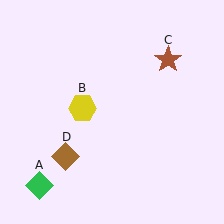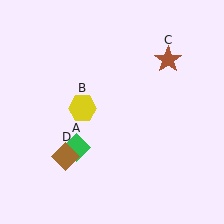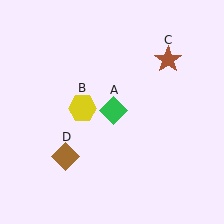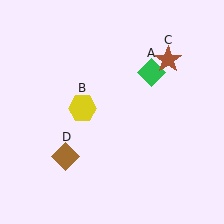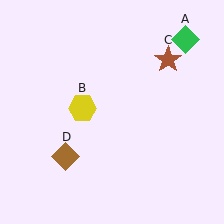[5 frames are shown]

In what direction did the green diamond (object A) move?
The green diamond (object A) moved up and to the right.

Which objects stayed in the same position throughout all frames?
Yellow hexagon (object B) and brown star (object C) and brown diamond (object D) remained stationary.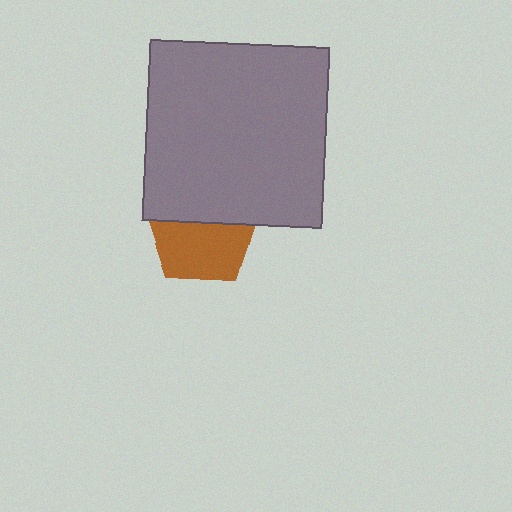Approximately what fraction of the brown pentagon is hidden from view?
Roughly 42% of the brown pentagon is hidden behind the gray square.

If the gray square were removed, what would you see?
You would see the complete brown pentagon.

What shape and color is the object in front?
The object in front is a gray square.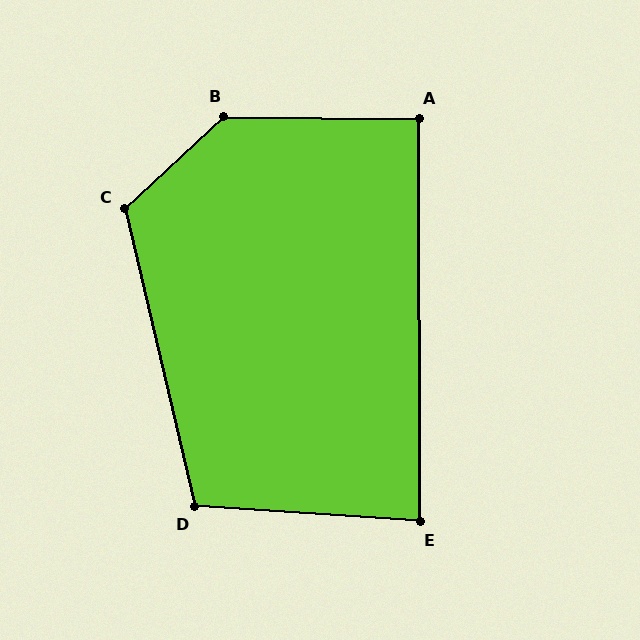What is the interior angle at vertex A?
Approximately 91 degrees (approximately right).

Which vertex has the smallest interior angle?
E, at approximately 86 degrees.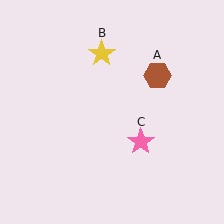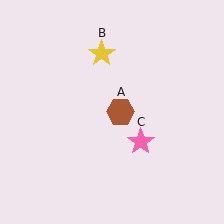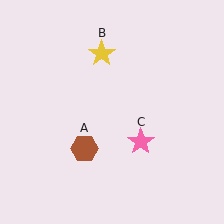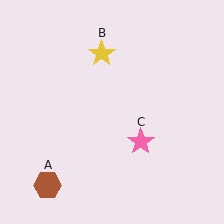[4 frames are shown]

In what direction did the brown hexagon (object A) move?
The brown hexagon (object A) moved down and to the left.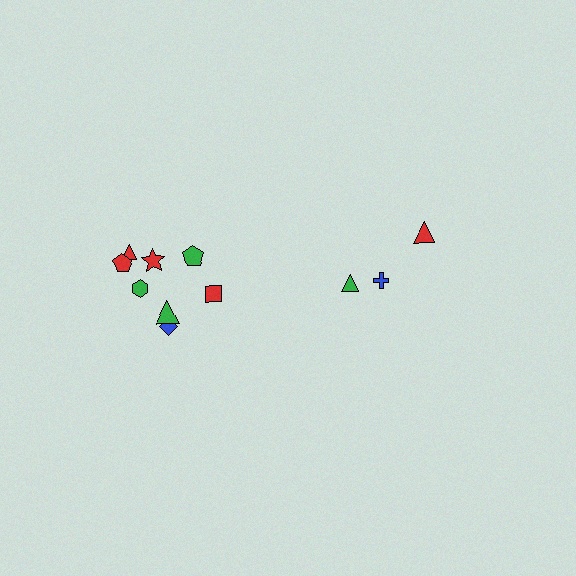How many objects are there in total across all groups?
There are 11 objects.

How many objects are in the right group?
There are 3 objects.